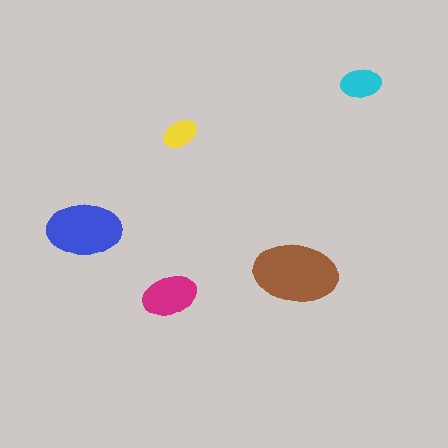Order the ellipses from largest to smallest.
the brown one, the blue one, the magenta one, the cyan one, the yellow one.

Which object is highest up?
The cyan ellipse is topmost.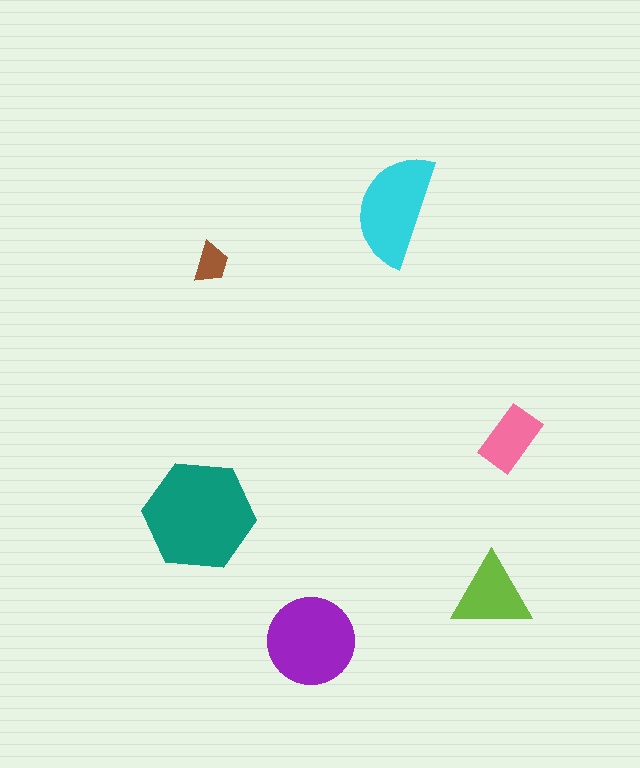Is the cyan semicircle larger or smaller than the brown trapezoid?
Larger.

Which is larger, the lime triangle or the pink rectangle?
The lime triangle.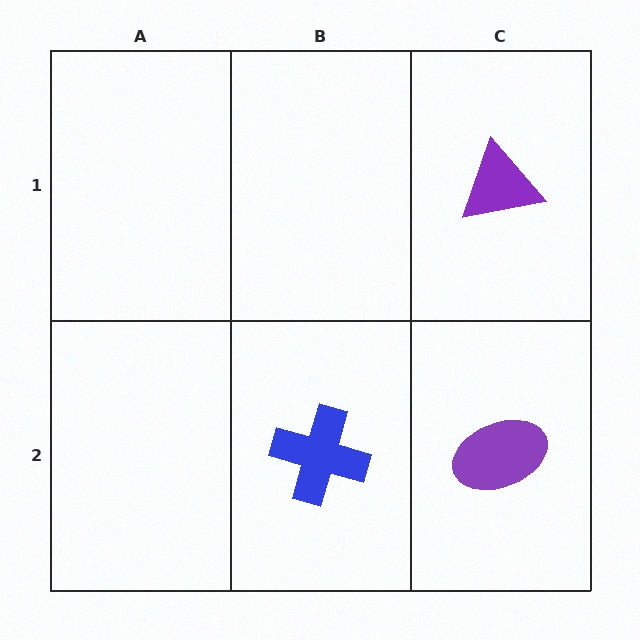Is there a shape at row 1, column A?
No, that cell is empty.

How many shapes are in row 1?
1 shape.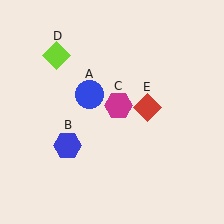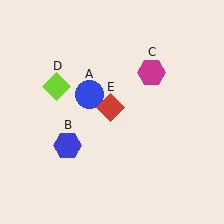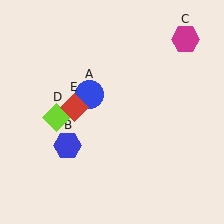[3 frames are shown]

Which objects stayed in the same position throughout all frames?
Blue circle (object A) and blue hexagon (object B) remained stationary.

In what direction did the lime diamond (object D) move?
The lime diamond (object D) moved down.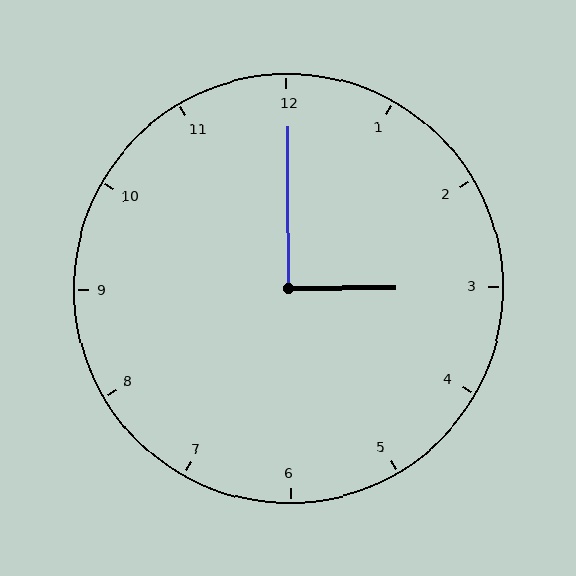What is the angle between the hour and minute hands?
Approximately 90 degrees.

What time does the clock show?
3:00.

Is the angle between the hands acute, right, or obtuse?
It is right.